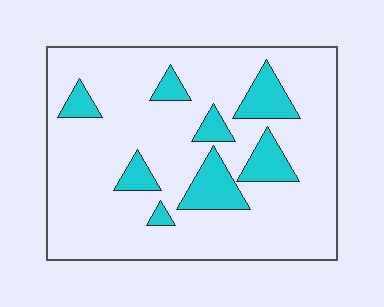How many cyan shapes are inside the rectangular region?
8.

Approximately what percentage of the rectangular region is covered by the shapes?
Approximately 15%.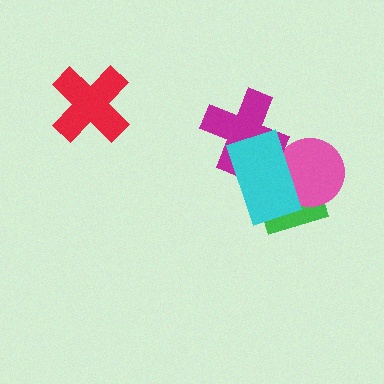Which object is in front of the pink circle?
The cyan rectangle is in front of the pink circle.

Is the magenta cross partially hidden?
Yes, it is partially covered by another shape.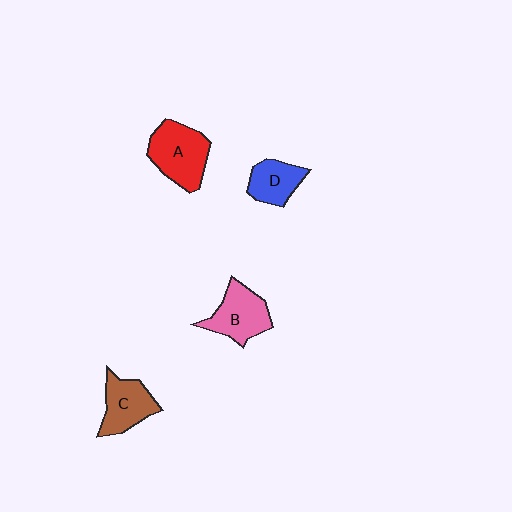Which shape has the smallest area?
Shape D (blue).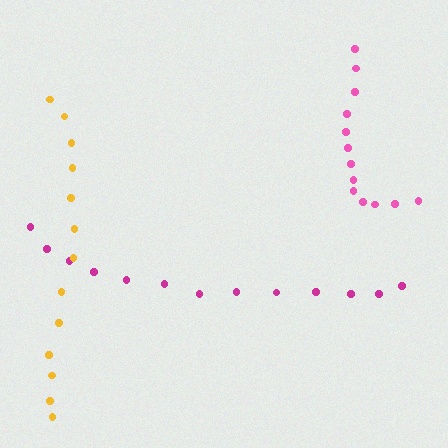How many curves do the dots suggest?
There are 3 distinct paths.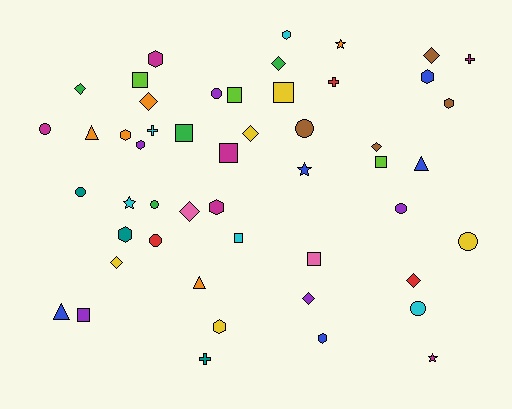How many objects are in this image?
There are 50 objects.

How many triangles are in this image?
There are 4 triangles.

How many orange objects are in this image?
There are 5 orange objects.